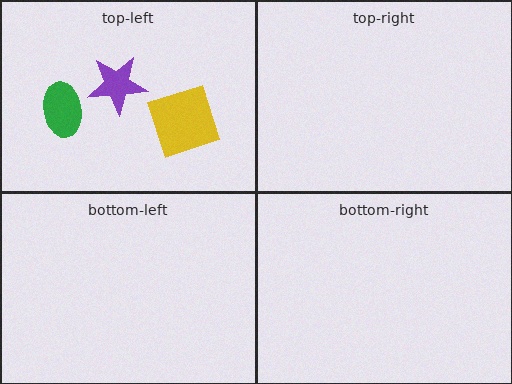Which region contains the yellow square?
The top-left region.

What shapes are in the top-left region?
The green ellipse, the yellow square, the purple star.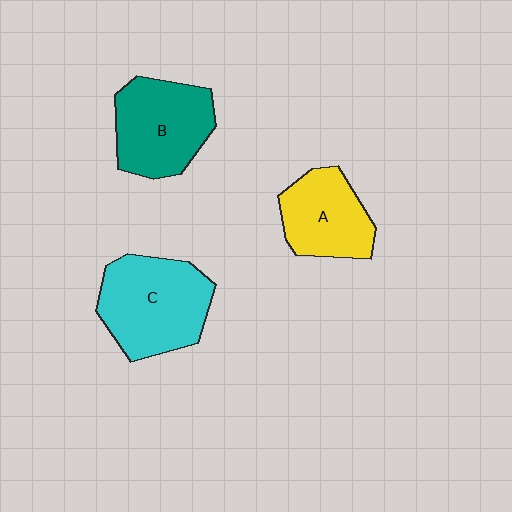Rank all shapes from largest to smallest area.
From largest to smallest: C (cyan), B (teal), A (yellow).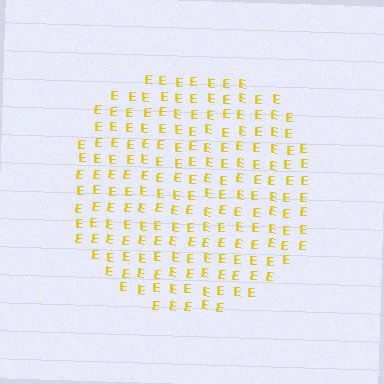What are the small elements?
The small elements are letter E's.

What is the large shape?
The large shape is a circle.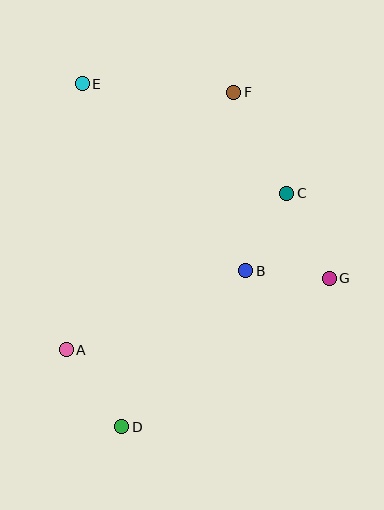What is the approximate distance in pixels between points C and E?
The distance between C and E is approximately 232 pixels.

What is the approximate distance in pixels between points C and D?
The distance between C and D is approximately 286 pixels.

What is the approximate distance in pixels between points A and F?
The distance between A and F is approximately 307 pixels.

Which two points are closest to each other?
Points B and G are closest to each other.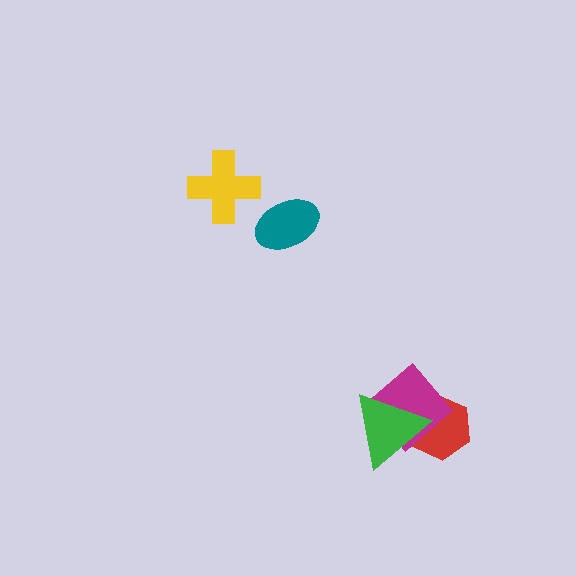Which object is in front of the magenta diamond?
The green triangle is in front of the magenta diamond.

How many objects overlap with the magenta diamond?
2 objects overlap with the magenta diamond.